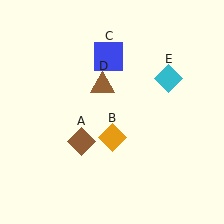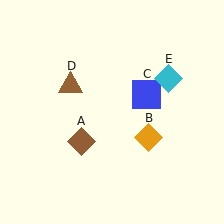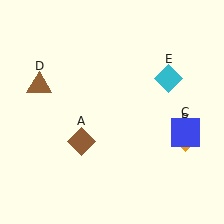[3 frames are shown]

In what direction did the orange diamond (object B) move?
The orange diamond (object B) moved right.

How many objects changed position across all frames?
3 objects changed position: orange diamond (object B), blue square (object C), brown triangle (object D).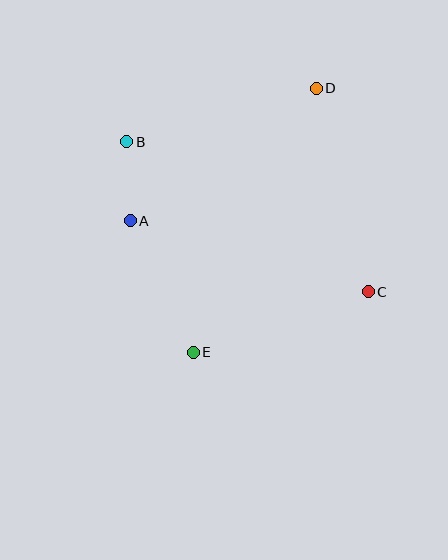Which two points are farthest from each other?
Points D and E are farthest from each other.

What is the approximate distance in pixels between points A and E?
The distance between A and E is approximately 146 pixels.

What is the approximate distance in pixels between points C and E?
The distance between C and E is approximately 185 pixels.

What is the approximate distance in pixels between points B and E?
The distance between B and E is approximately 221 pixels.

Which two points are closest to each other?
Points A and B are closest to each other.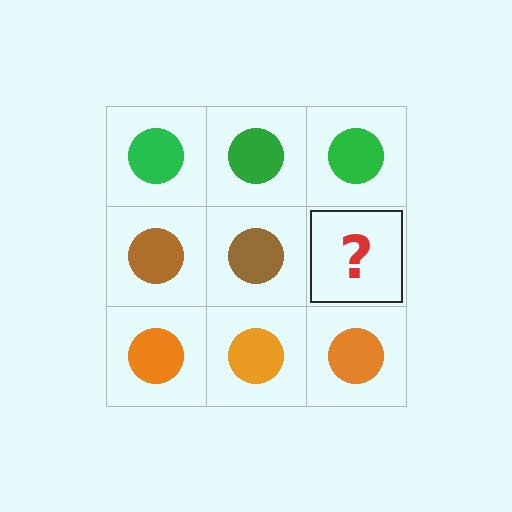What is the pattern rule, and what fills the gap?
The rule is that each row has a consistent color. The gap should be filled with a brown circle.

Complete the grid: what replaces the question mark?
The question mark should be replaced with a brown circle.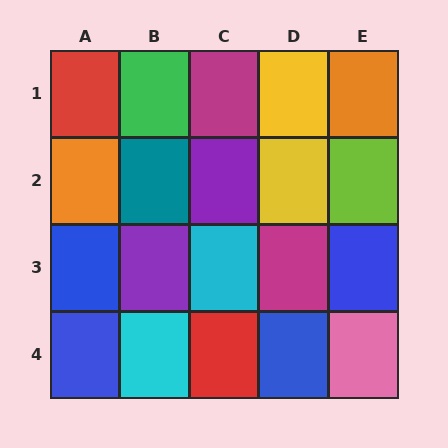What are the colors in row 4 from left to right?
Blue, cyan, red, blue, pink.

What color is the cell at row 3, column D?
Magenta.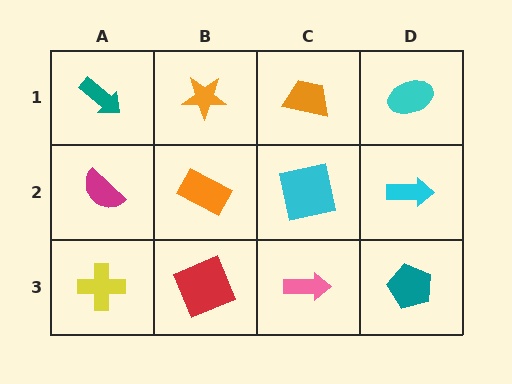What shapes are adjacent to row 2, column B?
An orange star (row 1, column B), a red square (row 3, column B), a magenta semicircle (row 2, column A), a cyan square (row 2, column C).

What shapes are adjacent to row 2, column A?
A teal arrow (row 1, column A), a yellow cross (row 3, column A), an orange rectangle (row 2, column B).